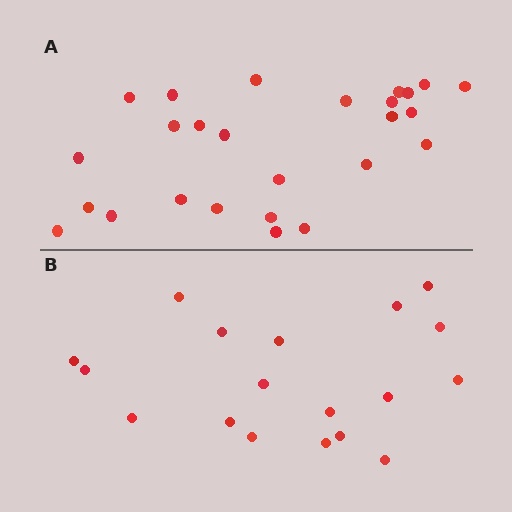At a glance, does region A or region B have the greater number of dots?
Region A (the top region) has more dots.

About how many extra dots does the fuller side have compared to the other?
Region A has roughly 8 or so more dots than region B.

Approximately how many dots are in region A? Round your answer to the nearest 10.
About 30 dots. (The exact count is 26, which rounds to 30.)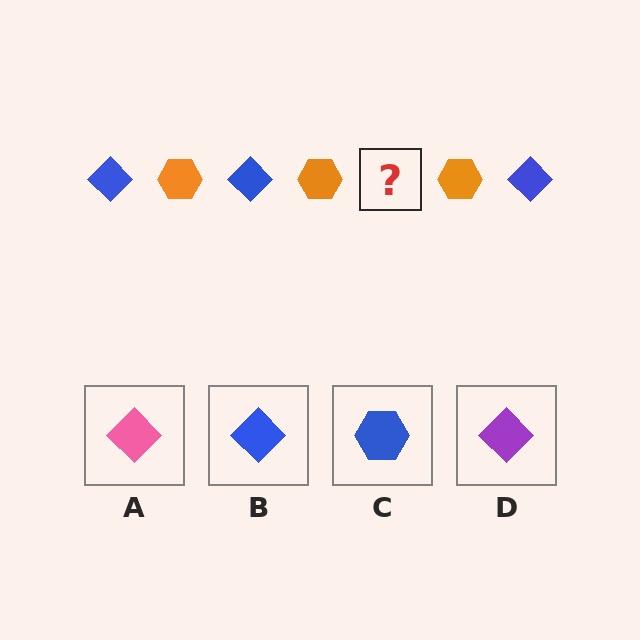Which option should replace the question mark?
Option B.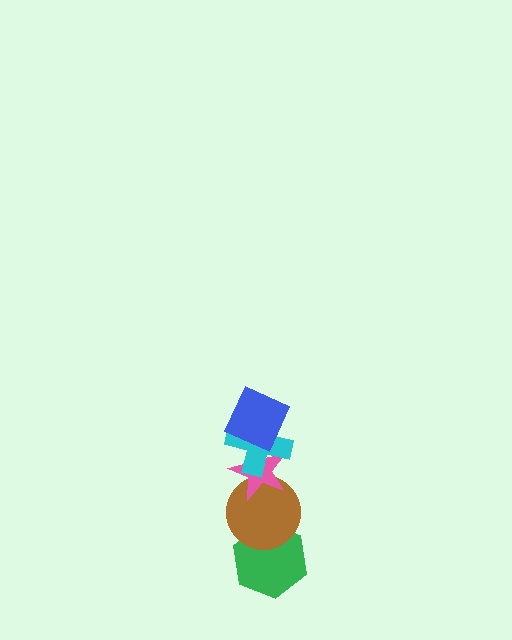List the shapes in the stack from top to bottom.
From top to bottom: the blue square, the cyan cross, the pink star, the brown circle, the green hexagon.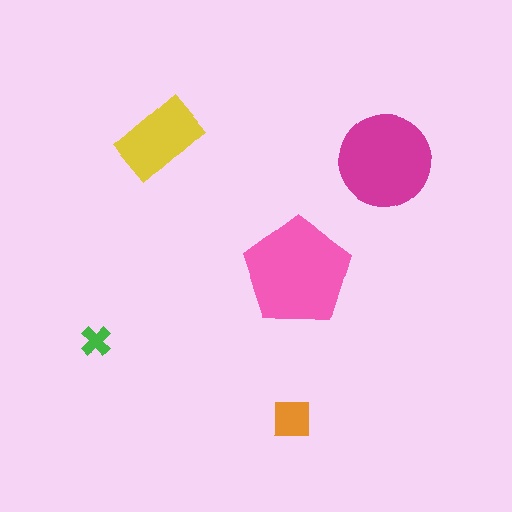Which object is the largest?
The pink pentagon.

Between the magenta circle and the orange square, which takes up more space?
The magenta circle.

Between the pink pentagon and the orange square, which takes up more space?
The pink pentagon.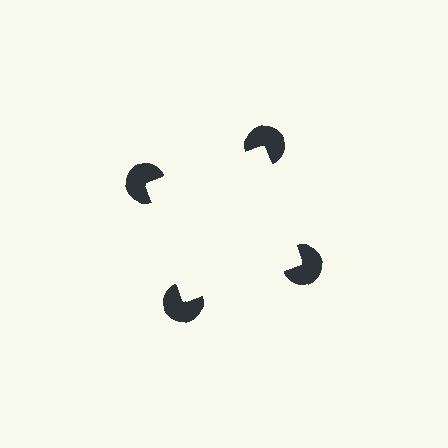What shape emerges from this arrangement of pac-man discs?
An illusory square — its edges are inferred from the aligned wedge cuts in the pac-man discs, not physically drawn.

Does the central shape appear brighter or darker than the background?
It typically appears slightly brighter than the background, even though no actual brightness change is drawn.